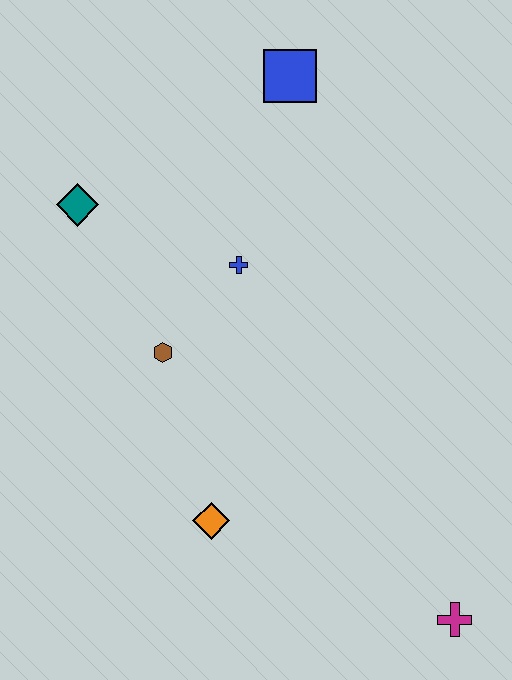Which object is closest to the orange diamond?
The brown hexagon is closest to the orange diamond.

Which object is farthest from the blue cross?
The magenta cross is farthest from the blue cross.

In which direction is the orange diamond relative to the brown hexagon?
The orange diamond is below the brown hexagon.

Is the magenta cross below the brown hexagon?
Yes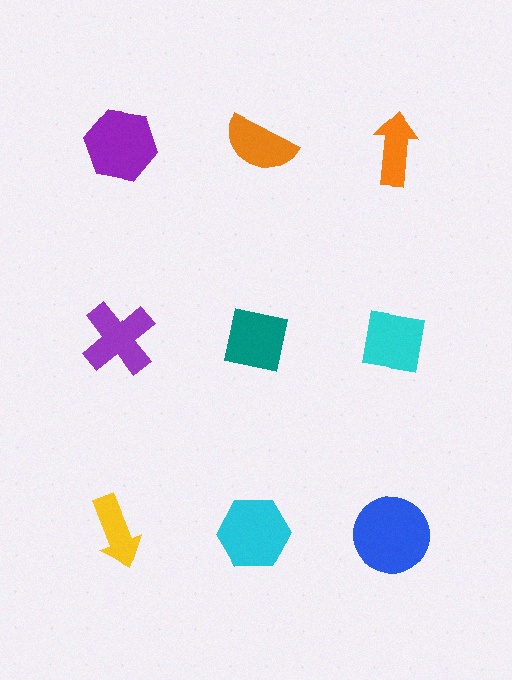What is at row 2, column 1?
A purple cross.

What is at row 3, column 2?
A cyan hexagon.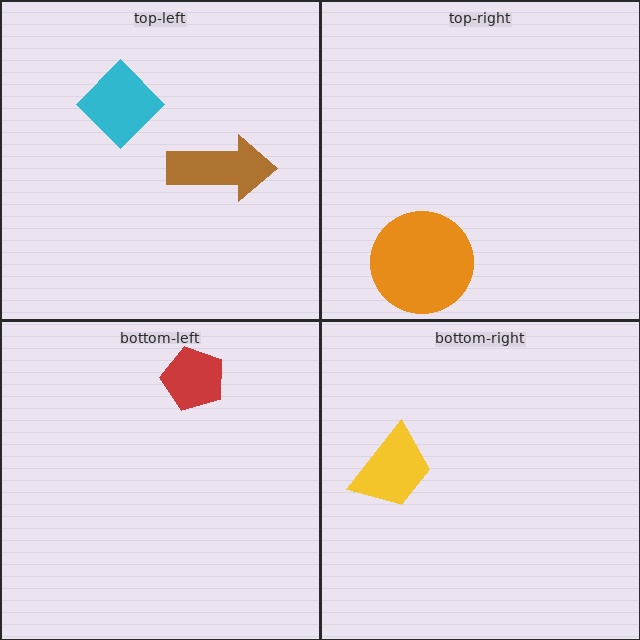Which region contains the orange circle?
The top-right region.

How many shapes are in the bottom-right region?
1.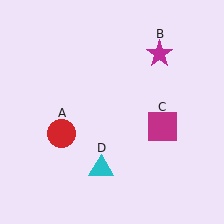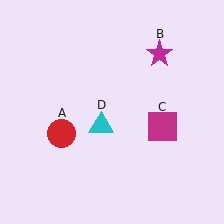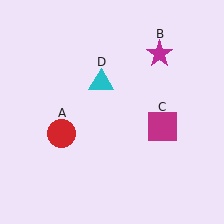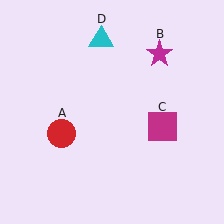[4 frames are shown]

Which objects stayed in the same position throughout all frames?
Red circle (object A) and magenta star (object B) and magenta square (object C) remained stationary.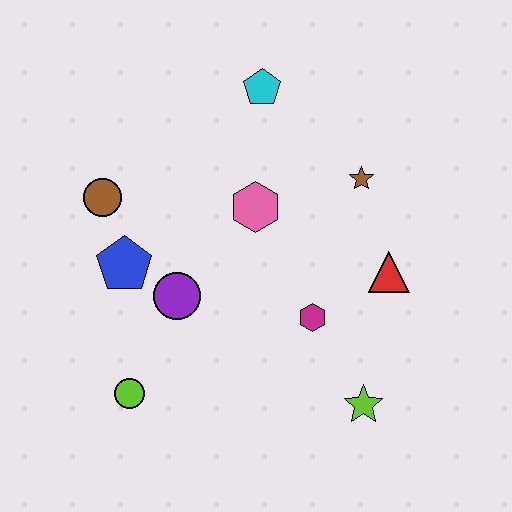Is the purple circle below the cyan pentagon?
Yes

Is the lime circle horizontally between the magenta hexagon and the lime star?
No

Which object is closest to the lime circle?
The purple circle is closest to the lime circle.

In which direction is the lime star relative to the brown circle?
The lime star is to the right of the brown circle.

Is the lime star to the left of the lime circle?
No